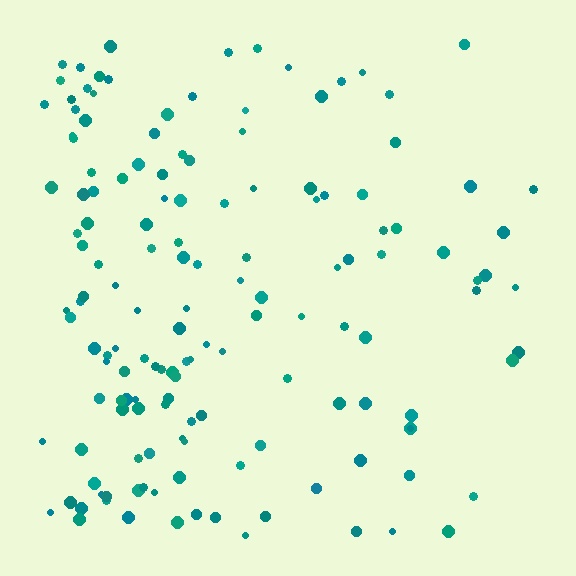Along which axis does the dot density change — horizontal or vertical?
Horizontal.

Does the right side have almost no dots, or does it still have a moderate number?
Still a moderate number, just noticeably fewer than the left.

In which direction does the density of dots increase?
From right to left, with the left side densest.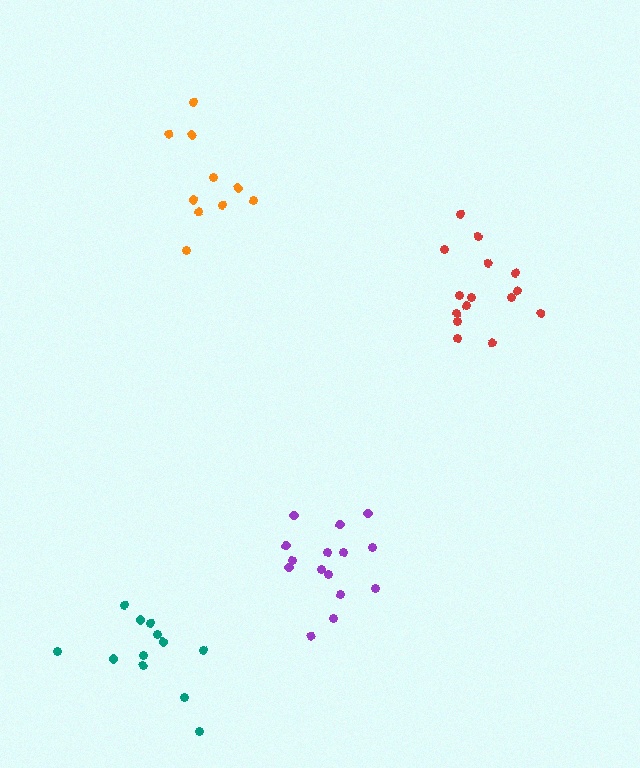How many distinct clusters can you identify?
There are 4 distinct clusters.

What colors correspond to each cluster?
The clusters are colored: red, purple, orange, teal.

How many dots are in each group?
Group 1: 15 dots, Group 2: 15 dots, Group 3: 10 dots, Group 4: 12 dots (52 total).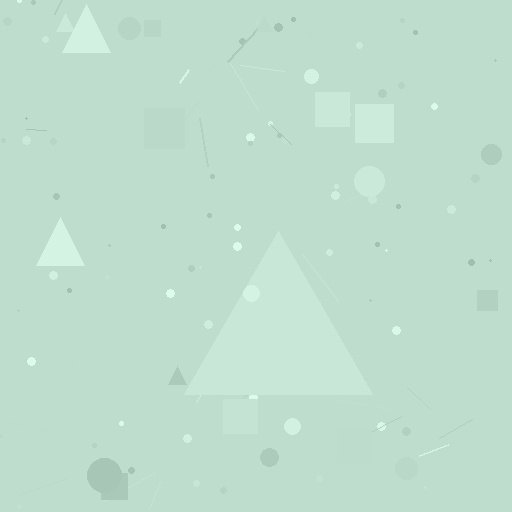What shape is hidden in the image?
A triangle is hidden in the image.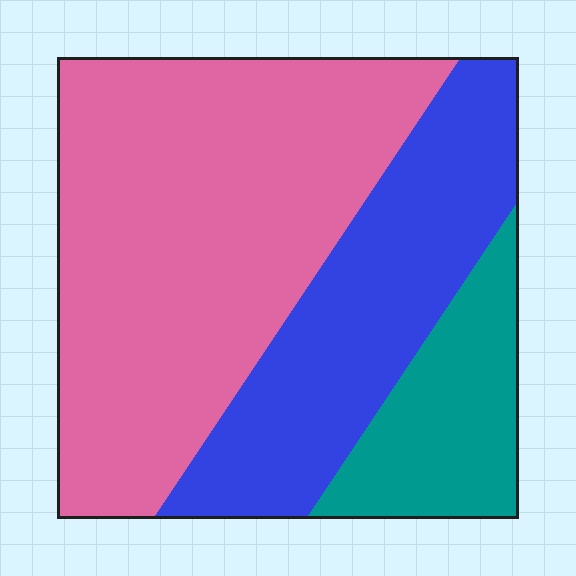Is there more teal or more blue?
Blue.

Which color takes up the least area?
Teal, at roughly 15%.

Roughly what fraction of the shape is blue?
Blue takes up about one third (1/3) of the shape.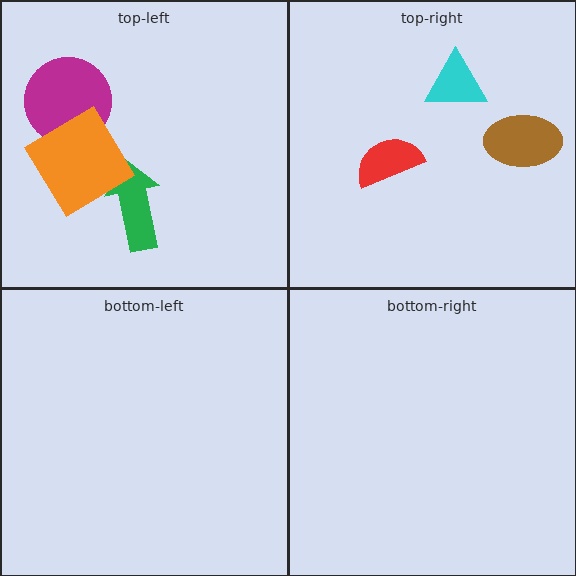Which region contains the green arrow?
The top-left region.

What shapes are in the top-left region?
The green arrow, the magenta circle, the orange diamond.